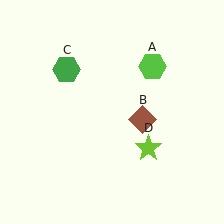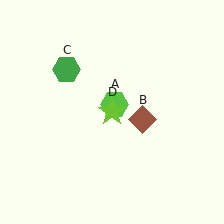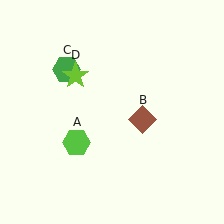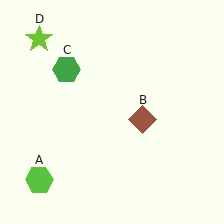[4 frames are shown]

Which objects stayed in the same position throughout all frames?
Brown diamond (object B) and green hexagon (object C) remained stationary.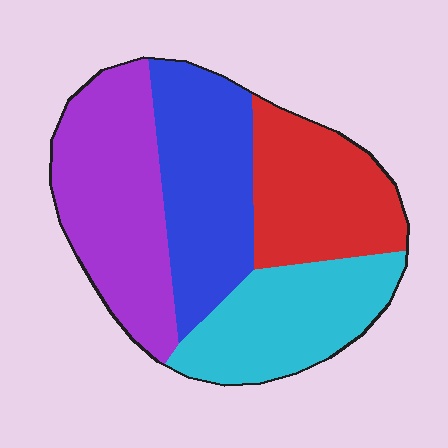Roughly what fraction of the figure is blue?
Blue takes up between a quarter and a half of the figure.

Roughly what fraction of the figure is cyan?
Cyan takes up between a sixth and a third of the figure.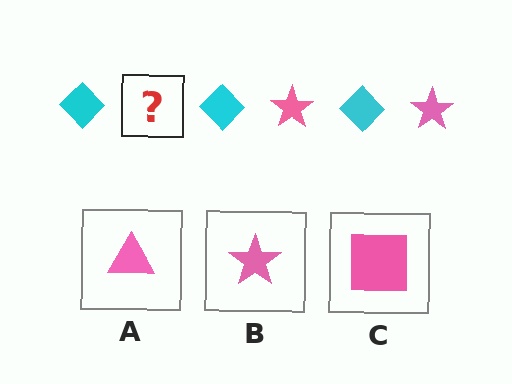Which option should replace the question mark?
Option B.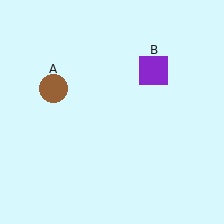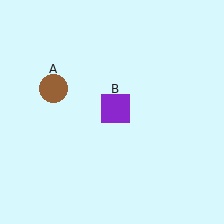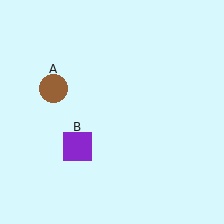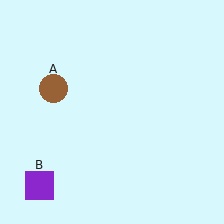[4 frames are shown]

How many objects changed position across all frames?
1 object changed position: purple square (object B).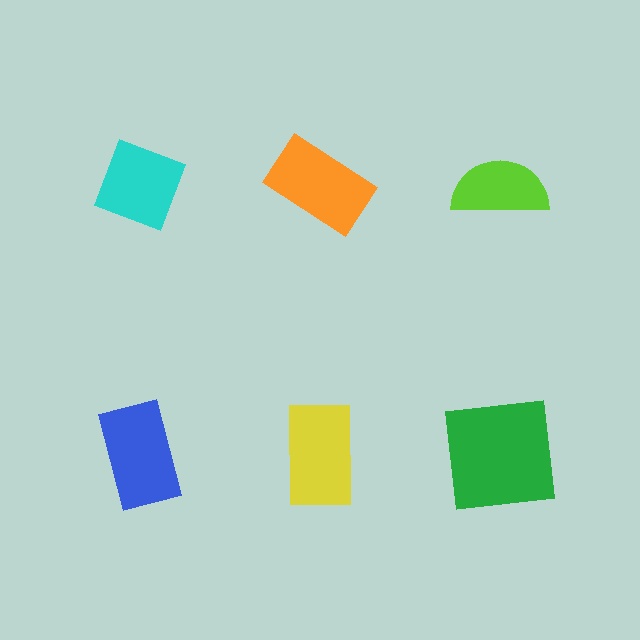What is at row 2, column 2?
A yellow rectangle.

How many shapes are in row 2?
3 shapes.